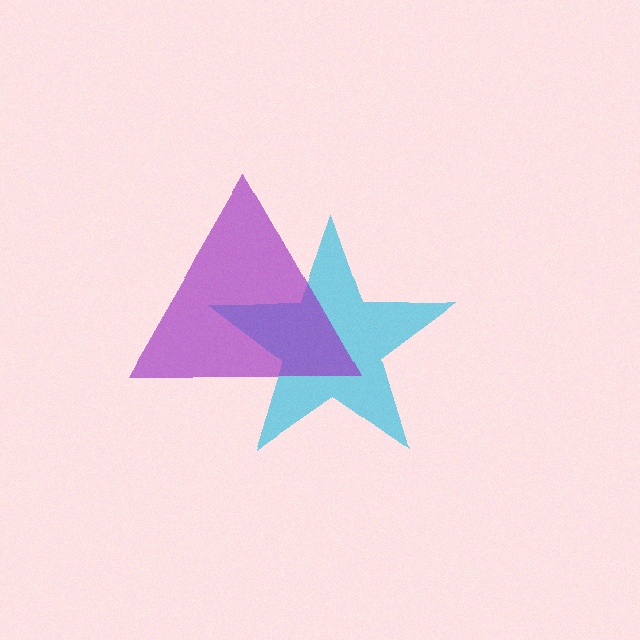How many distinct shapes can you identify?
There are 2 distinct shapes: a cyan star, a purple triangle.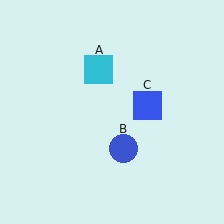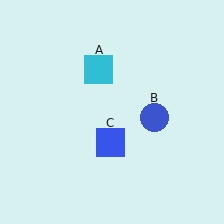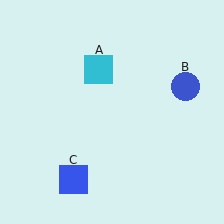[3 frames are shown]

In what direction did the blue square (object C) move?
The blue square (object C) moved down and to the left.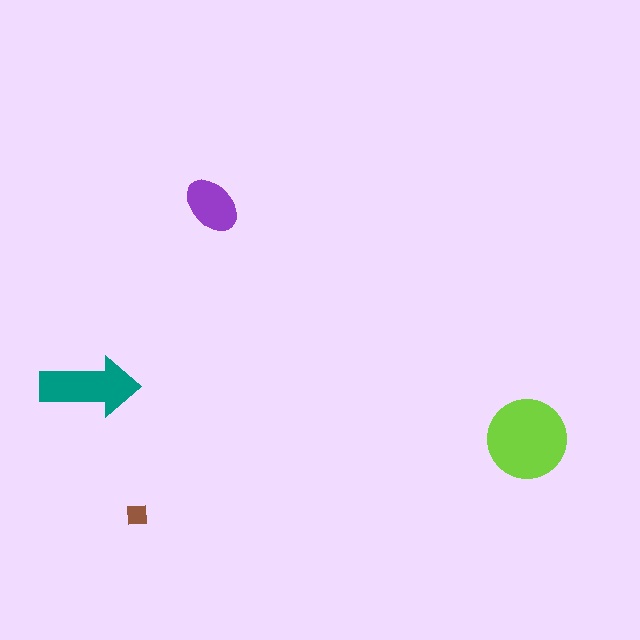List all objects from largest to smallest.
The lime circle, the teal arrow, the purple ellipse, the brown square.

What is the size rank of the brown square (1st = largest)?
4th.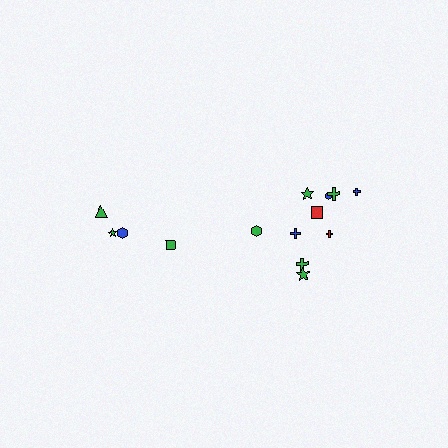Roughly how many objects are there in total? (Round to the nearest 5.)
Roughly 15 objects in total.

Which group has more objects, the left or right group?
The right group.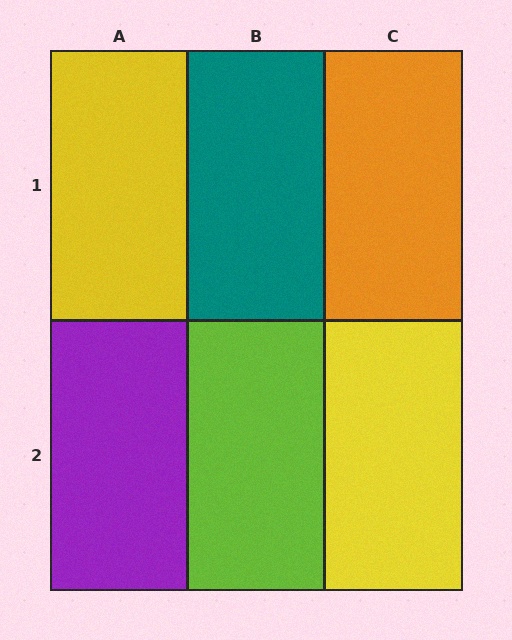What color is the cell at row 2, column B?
Lime.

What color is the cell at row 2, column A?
Purple.